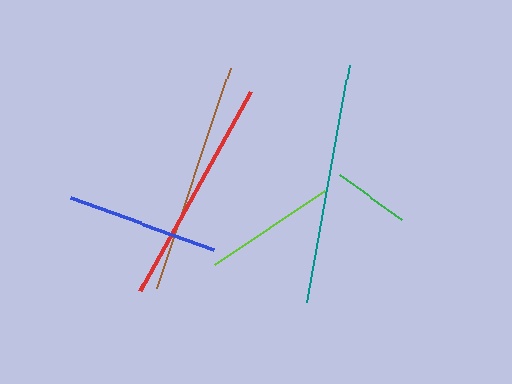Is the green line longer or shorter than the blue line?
The blue line is longer than the green line.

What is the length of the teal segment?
The teal segment is approximately 241 pixels long.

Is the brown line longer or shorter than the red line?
The brown line is longer than the red line.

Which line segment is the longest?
The teal line is the longest at approximately 241 pixels.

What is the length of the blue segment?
The blue segment is approximately 153 pixels long.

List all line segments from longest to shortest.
From longest to shortest: teal, brown, red, blue, lime, green.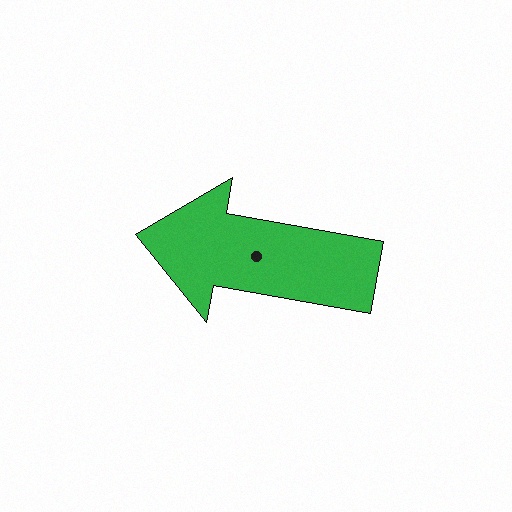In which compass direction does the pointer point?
West.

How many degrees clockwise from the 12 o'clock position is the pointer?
Approximately 280 degrees.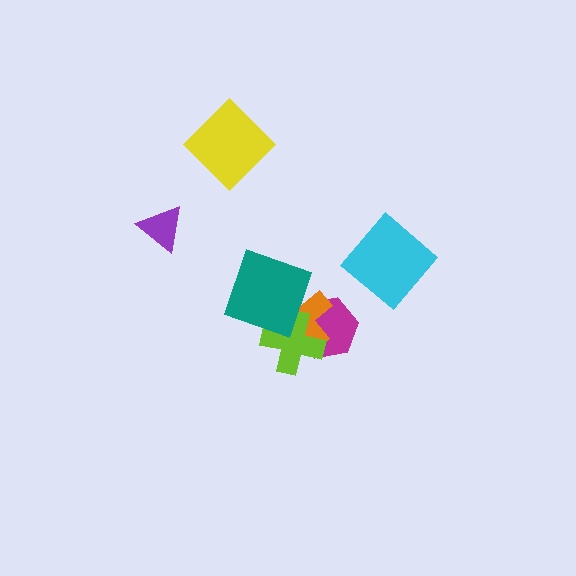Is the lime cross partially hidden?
Yes, it is partially covered by another shape.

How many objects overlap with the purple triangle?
0 objects overlap with the purple triangle.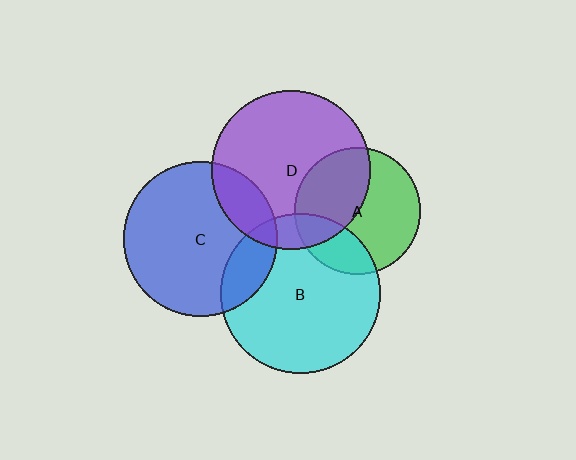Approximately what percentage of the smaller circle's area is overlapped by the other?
Approximately 15%.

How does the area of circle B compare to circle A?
Approximately 1.6 times.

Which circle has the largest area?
Circle B (cyan).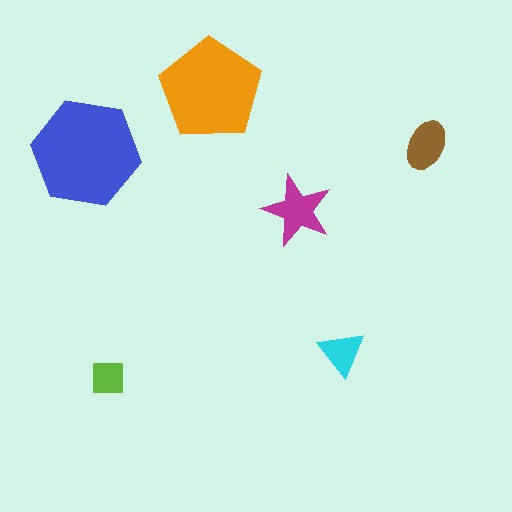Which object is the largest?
The blue hexagon.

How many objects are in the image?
There are 6 objects in the image.